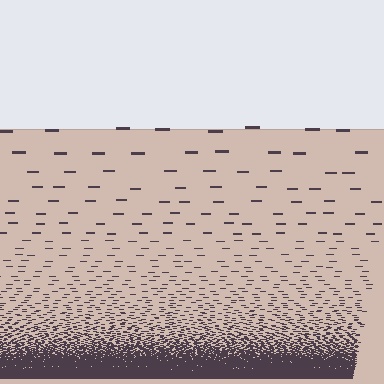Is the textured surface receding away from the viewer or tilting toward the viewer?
The surface appears to tilt toward the viewer. Texture elements get larger and sparser toward the top.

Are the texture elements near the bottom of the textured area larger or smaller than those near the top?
Smaller. The gradient is inverted — elements near the bottom are smaller and denser.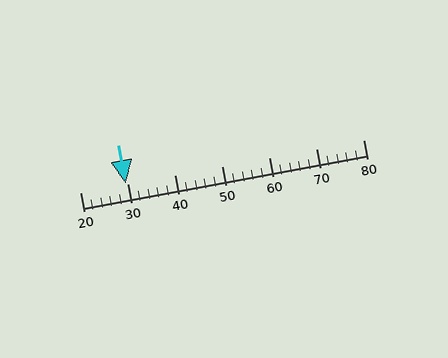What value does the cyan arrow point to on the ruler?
The cyan arrow points to approximately 30.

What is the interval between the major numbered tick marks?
The major tick marks are spaced 10 units apart.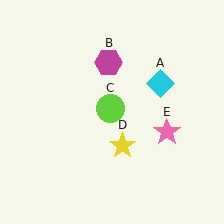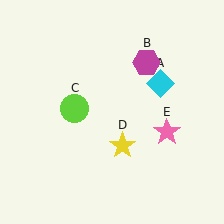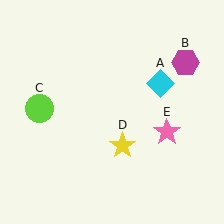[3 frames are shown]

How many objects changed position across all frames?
2 objects changed position: magenta hexagon (object B), lime circle (object C).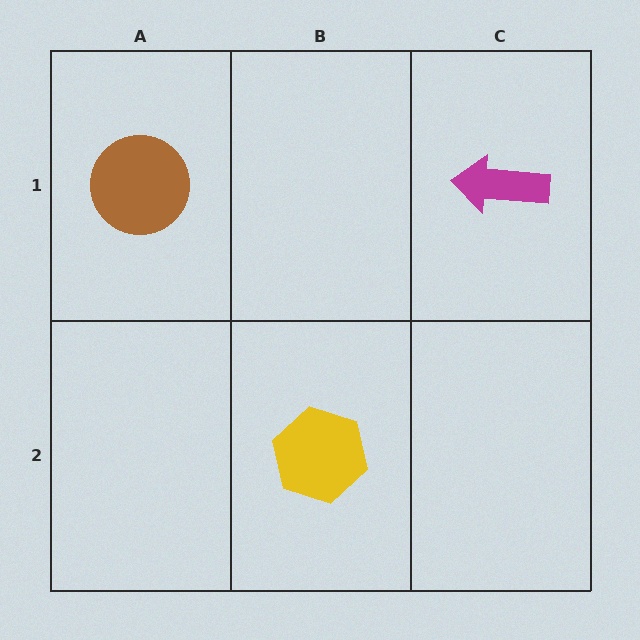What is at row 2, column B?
A yellow hexagon.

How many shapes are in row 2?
1 shape.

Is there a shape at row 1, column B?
No, that cell is empty.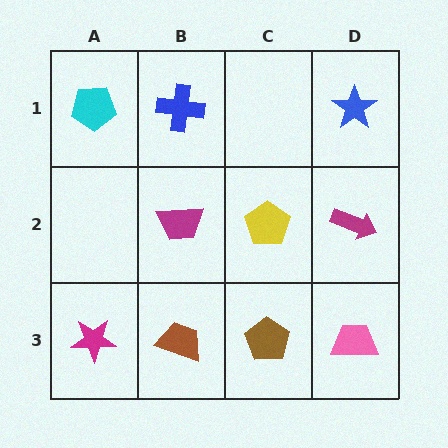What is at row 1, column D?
A blue star.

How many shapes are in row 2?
3 shapes.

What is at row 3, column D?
A pink trapezoid.